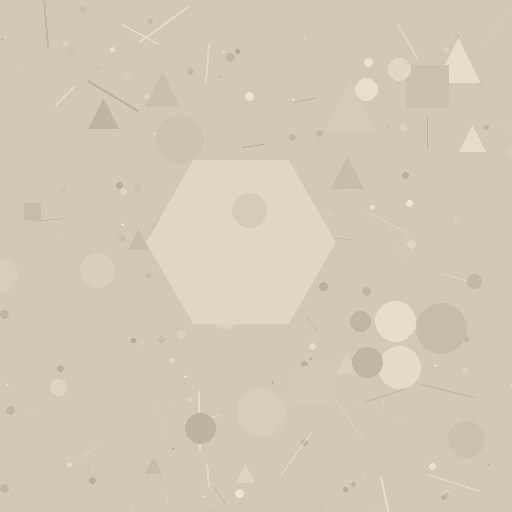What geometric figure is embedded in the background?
A hexagon is embedded in the background.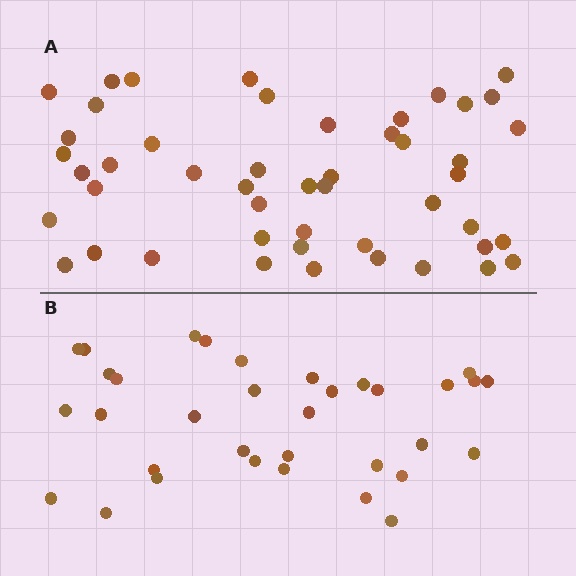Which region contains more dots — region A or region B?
Region A (the top region) has more dots.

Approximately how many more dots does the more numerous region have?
Region A has approximately 15 more dots than region B.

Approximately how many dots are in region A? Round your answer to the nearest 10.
About 50 dots. (The exact count is 48, which rounds to 50.)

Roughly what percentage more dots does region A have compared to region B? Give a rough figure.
About 40% more.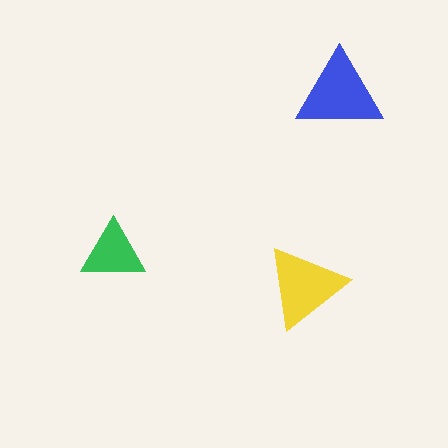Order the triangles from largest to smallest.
the blue one, the yellow one, the green one.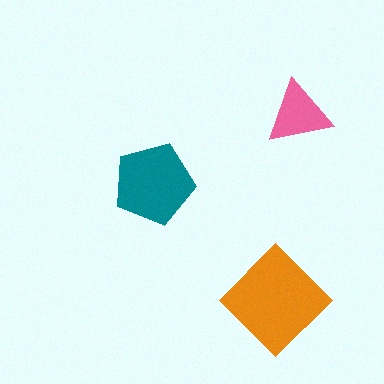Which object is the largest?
The orange diamond.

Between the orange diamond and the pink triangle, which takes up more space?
The orange diamond.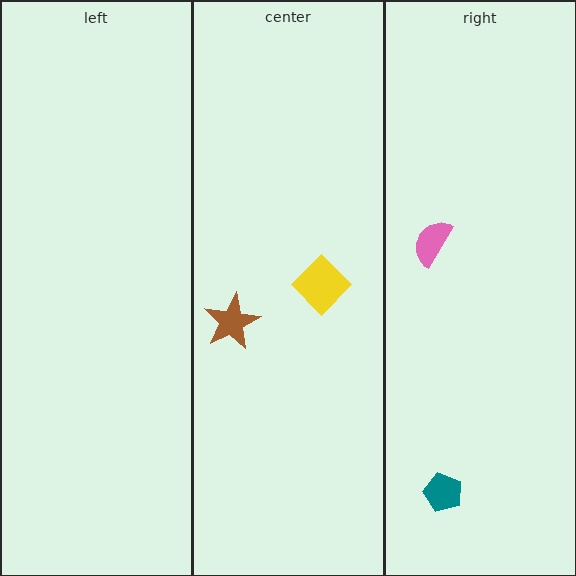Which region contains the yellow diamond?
The center region.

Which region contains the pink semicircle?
The right region.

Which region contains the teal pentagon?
The right region.